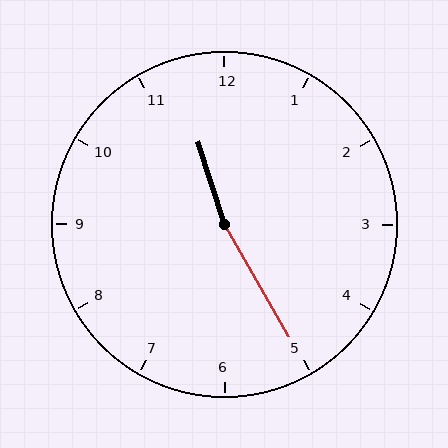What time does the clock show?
11:25.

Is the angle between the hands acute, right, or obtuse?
It is obtuse.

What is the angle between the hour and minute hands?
Approximately 168 degrees.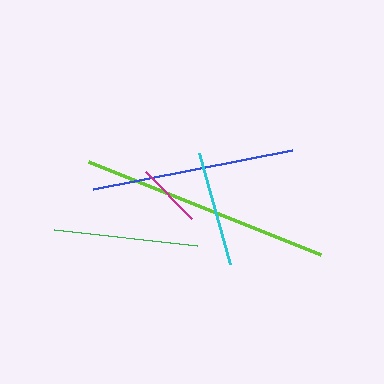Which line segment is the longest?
The lime line is the longest at approximately 250 pixels.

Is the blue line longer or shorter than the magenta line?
The blue line is longer than the magenta line.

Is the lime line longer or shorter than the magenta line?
The lime line is longer than the magenta line.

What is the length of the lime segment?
The lime segment is approximately 250 pixels long.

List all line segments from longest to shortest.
From longest to shortest: lime, blue, green, cyan, magenta.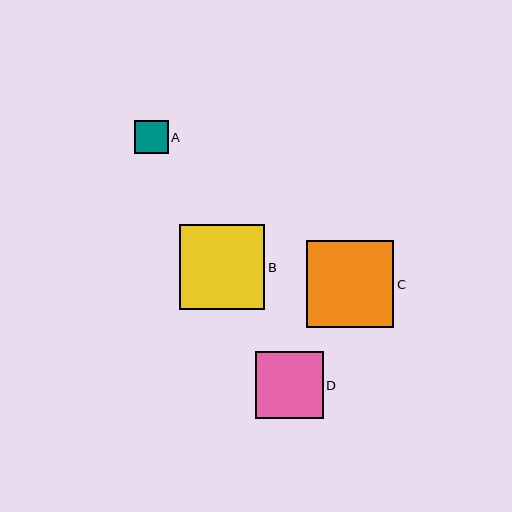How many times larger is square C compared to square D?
Square C is approximately 1.3 times the size of square D.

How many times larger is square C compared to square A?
Square C is approximately 2.6 times the size of square A.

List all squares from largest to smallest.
From largest to smallest: C, B, D, A.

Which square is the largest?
Square C is the largest with a size of approximately 88 pixels.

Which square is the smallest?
Square A is the smallest with a size of approximately 34 pixels.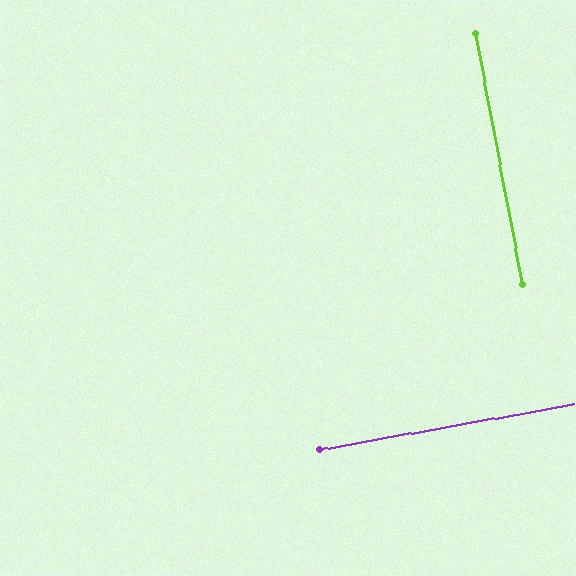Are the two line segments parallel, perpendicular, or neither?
Perpendicular — they meet at approximately 89°.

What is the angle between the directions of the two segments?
Approximately 89 degrees.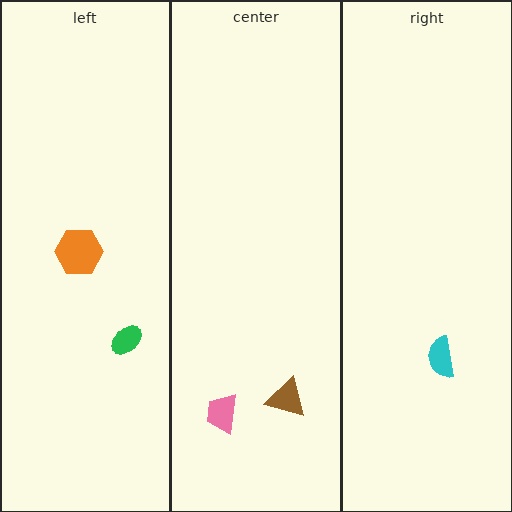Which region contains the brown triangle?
The center region.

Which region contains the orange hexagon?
The left region.